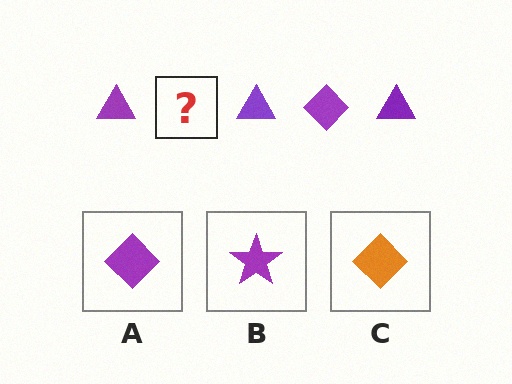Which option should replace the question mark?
Option A.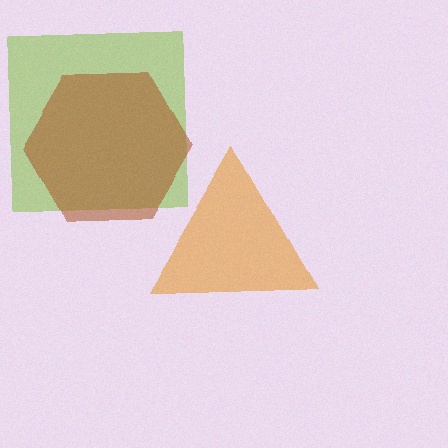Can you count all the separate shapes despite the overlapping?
Yes, there are 3 separate shapes.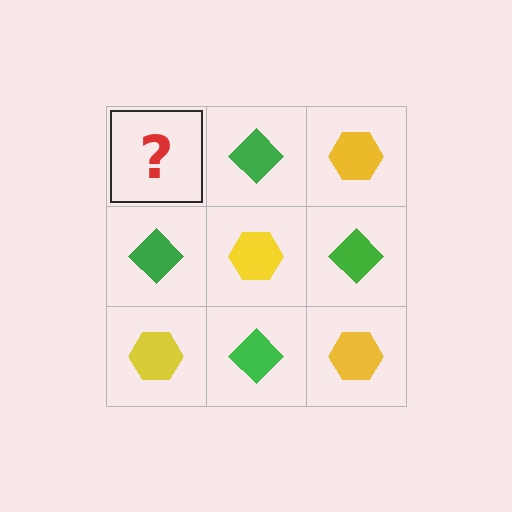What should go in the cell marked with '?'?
The missing cell should contain a yellow hexagon.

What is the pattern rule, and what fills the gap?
The rule is that it alternates yellow hexagon and green diamond in a checkerboard pattern. The gap should be filled with a yellow hexagon.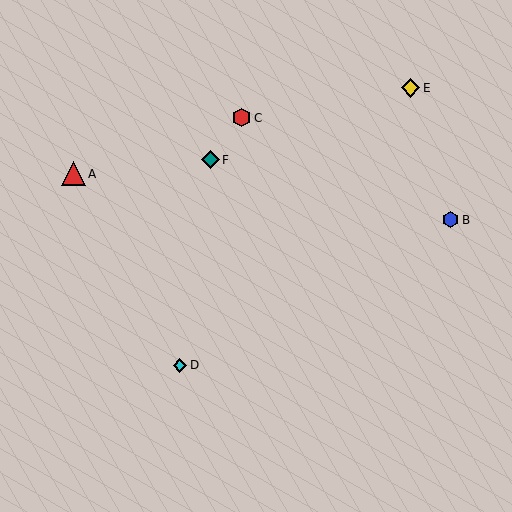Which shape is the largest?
The red triangle (labeled A) is the largest.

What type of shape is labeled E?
Shape E is a yellow diamond.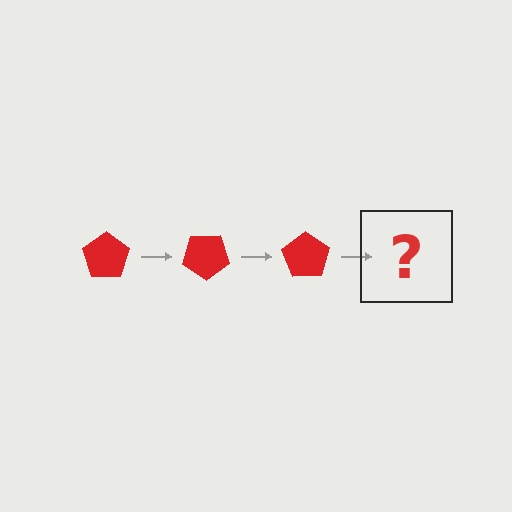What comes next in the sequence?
The next element should be a red pentagon rotated 105 degrees.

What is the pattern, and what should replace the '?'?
The pattern is that the pentagon rotates 35 degrees each step. The '?' should be a red pentagon rotated 105 degrees.